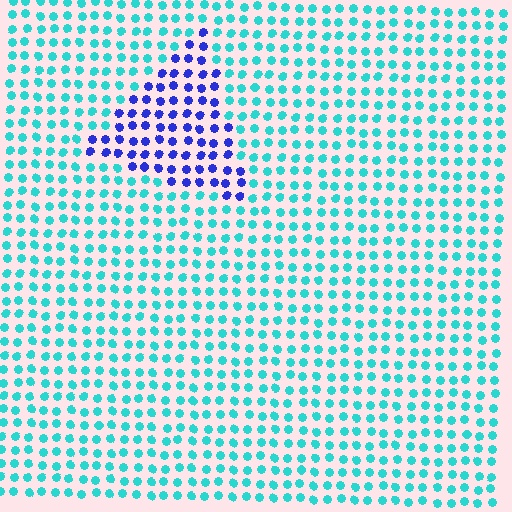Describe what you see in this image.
The image is filled with small cyan elements in a uniform arrangement. A triangle-shaped region is visible where the elements are tinted to a slightly different hue, forming a subtle color boundary.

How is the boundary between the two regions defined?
The boundary is defined purely by a slight shift in hue (about 61 degrees). Spacing, size, and orientation are identical on both sides.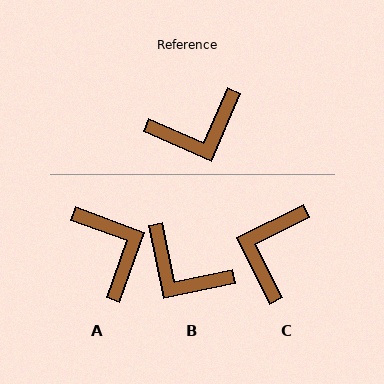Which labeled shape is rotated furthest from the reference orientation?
C, about 130 degrees away.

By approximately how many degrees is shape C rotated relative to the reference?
Approximately 130 degrees clockwise.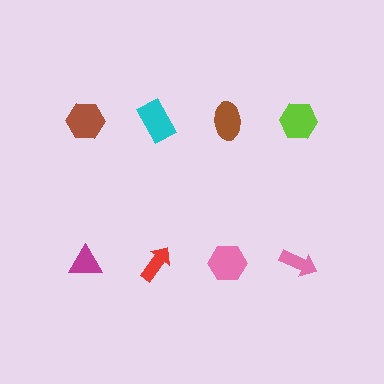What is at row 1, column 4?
A lime hexagon.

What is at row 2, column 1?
A magenta triangle.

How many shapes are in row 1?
4 shapes.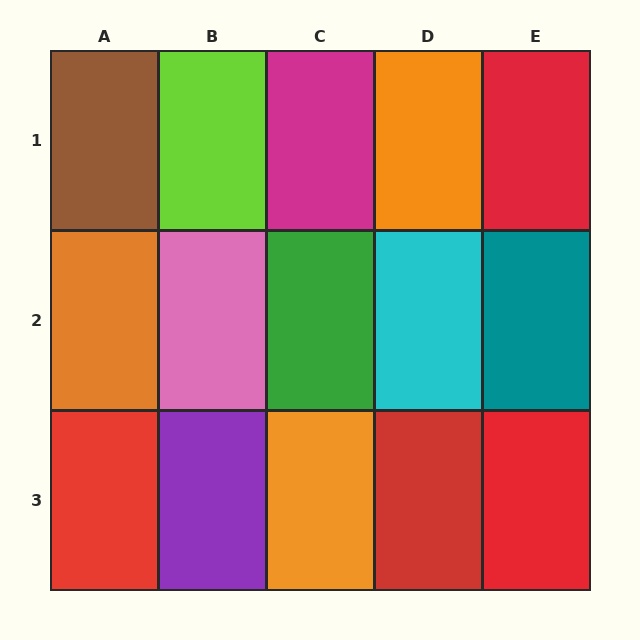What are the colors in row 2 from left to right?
Orange, pink, green, cyan, teal.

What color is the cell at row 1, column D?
Orange.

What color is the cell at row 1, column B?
Lime.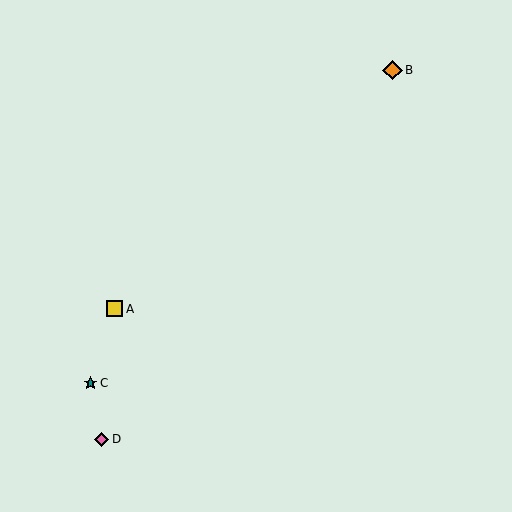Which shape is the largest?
The orange diamond (labeled B) is the largest.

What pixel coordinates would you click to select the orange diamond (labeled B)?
Click at (393, 70) to select the orange diamond B.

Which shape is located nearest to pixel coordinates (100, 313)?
The yellow square (labeled A) at (115, 309) is nearest to that location.